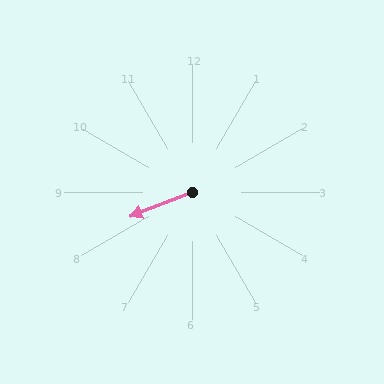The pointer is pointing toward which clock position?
Roughly 8 o'clock.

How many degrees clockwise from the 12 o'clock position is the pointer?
Approximately 249 degrees.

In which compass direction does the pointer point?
West.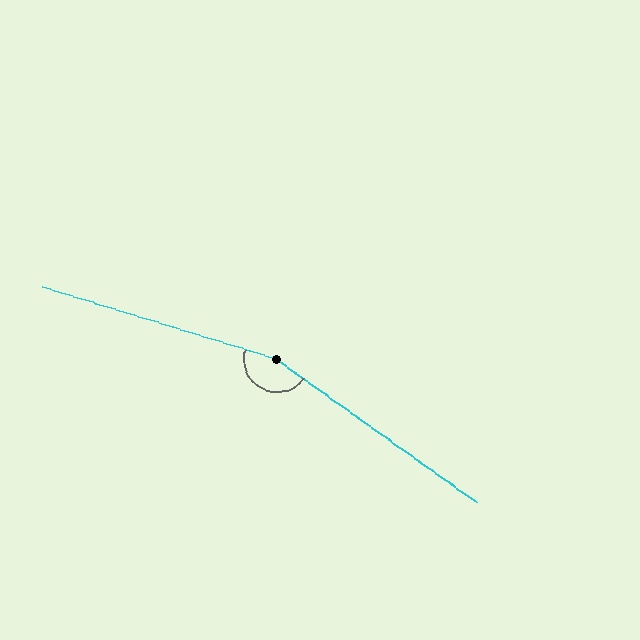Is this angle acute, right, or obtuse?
It is obtuse.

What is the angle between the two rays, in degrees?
Approximately 162 degrees.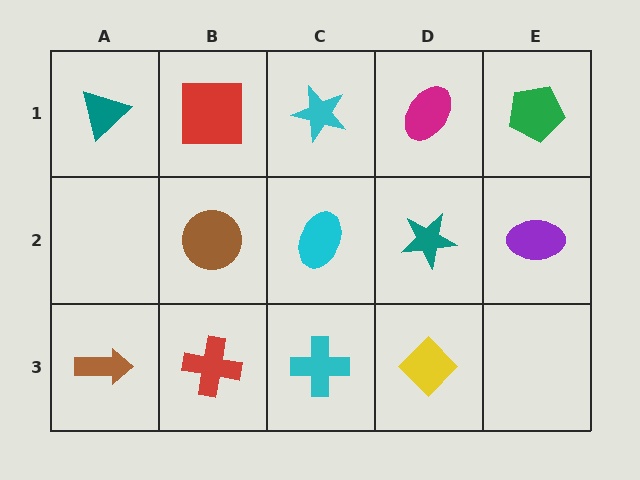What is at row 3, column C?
A cyan cross.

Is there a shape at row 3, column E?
No, that cell is empty.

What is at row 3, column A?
A brown arrow.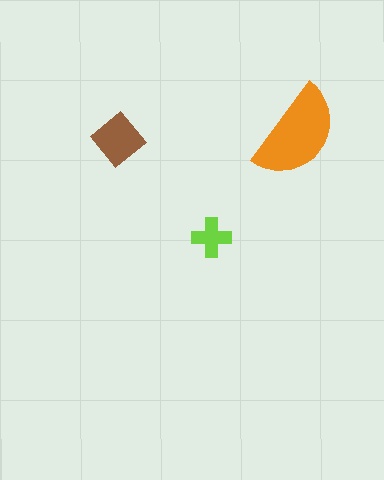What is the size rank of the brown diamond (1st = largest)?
2nd.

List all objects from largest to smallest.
The orange semicircle, the brown diamond, the lime cross.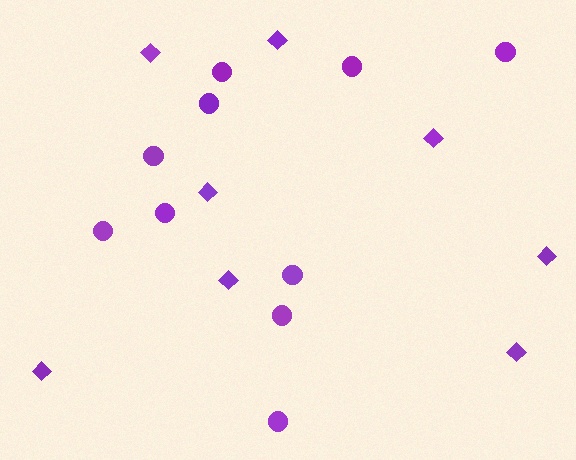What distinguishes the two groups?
There are 2 groups: one group of diamonds (8) and one group of circles (10).